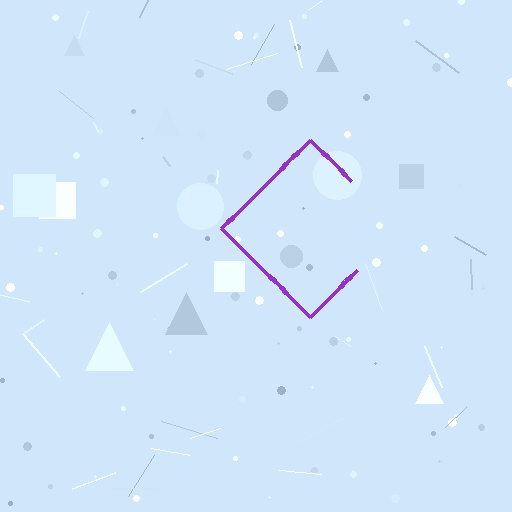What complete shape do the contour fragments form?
The contour fragments form a diamond.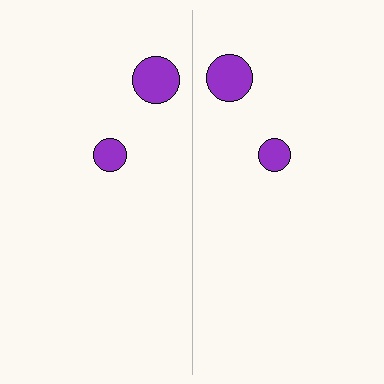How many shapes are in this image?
There are 4 shapes in this image.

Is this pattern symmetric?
Yes, this pattern has bilateral (reflection) symmetry.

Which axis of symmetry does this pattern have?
The pattern has a vertical axis of symmetry running through the center of the image.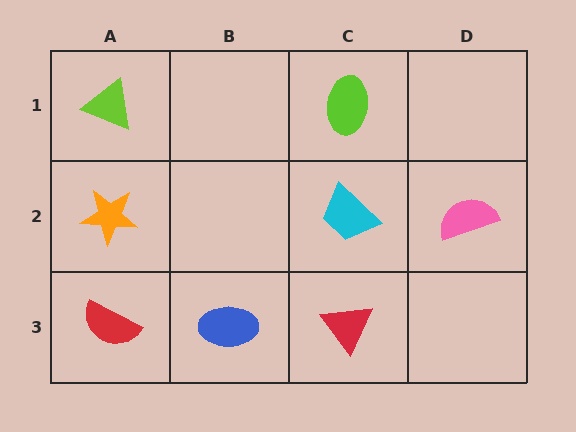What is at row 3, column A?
A red semicircle.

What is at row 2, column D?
A pink semicircle.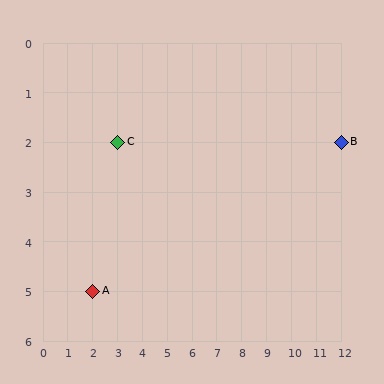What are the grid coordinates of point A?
Point A is at grid coordinates (2, 5).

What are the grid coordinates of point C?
Point C is at grid coordinates (3, 2).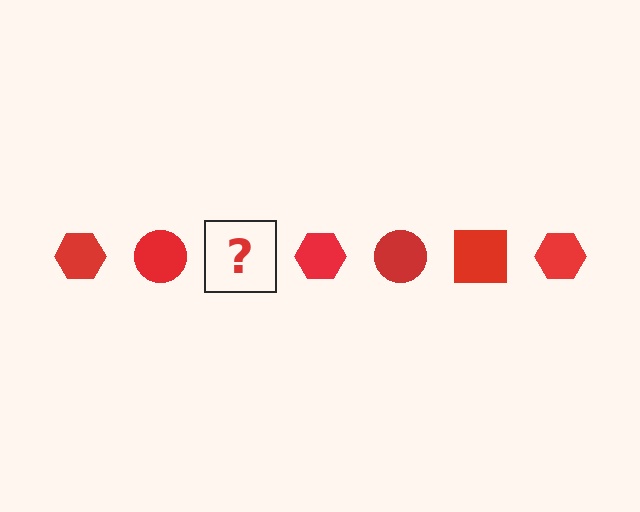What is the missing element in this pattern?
The missing element is a red square.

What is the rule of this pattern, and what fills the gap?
The rule is that the pattern cycles through hexagon, circle, square shapes in red. The gap should be filled with a red square.